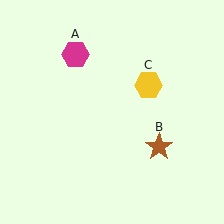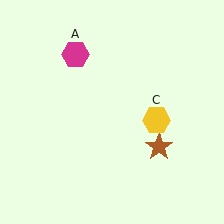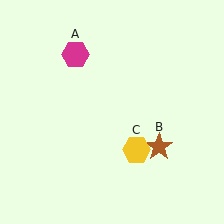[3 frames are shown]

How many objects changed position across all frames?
1 object changed position: yellow hexagon (object C).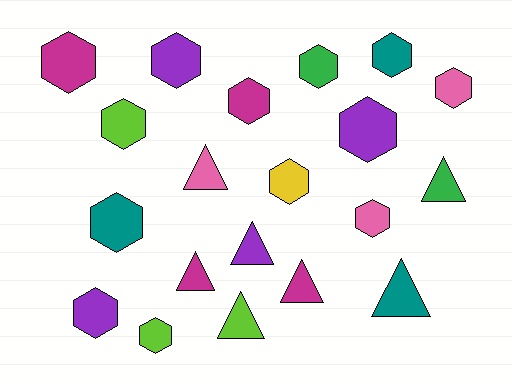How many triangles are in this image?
There are 7 triangles.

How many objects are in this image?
There are 20 objects.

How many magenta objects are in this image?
There are 4 magenta objects.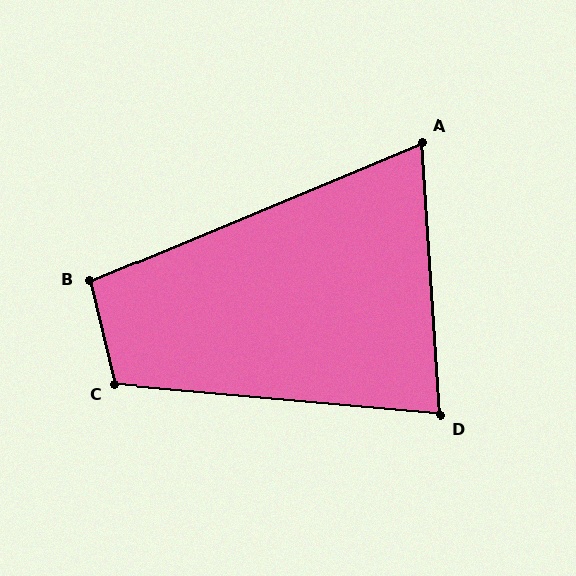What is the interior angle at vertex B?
Approximately 99 degrees (obtuse).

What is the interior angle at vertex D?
Approximately 81 degrees (acute).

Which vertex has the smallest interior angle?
A, at approximately 71 degrees.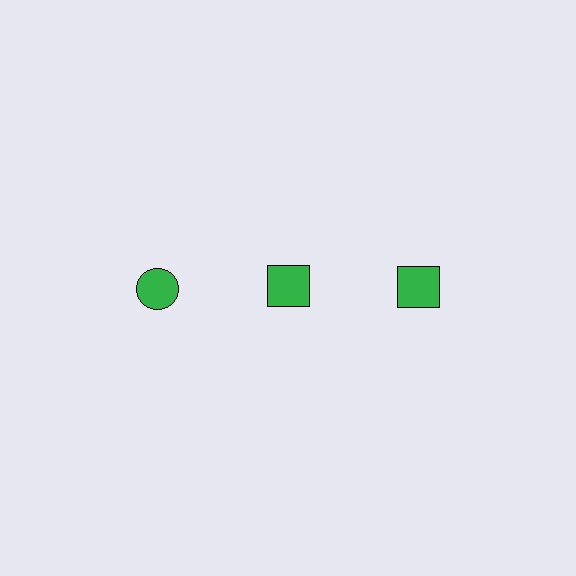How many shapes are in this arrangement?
There are 3 shapes arranged in a grid pattern.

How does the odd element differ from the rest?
It has a different shape: circle instead of square.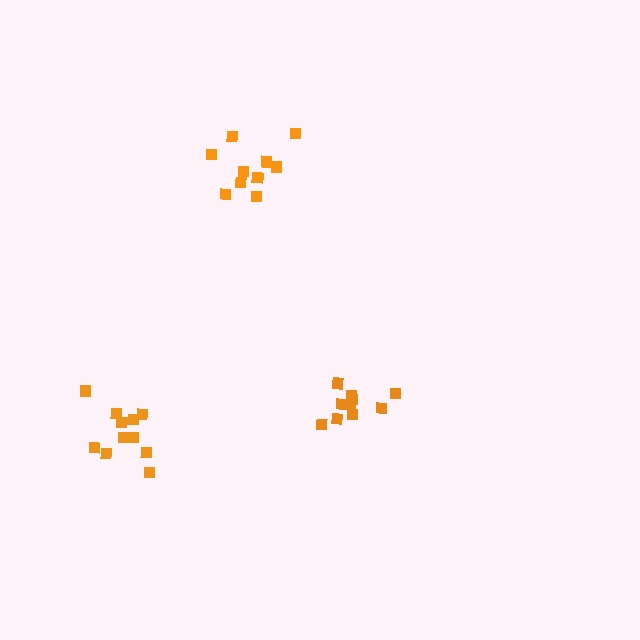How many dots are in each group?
Group 1: 11 dots, Group 2: 10 dots, Group 3: 10 dots (31 total).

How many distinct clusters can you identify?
There are 3 distinct clusters.